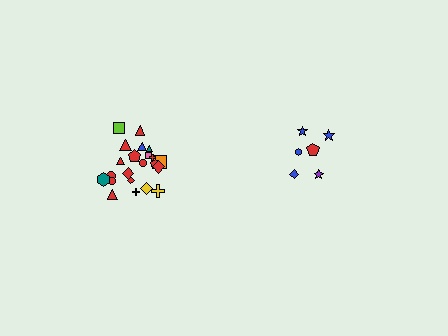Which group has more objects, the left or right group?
The left group.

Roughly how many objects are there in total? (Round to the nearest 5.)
Roughly 30 objects in total.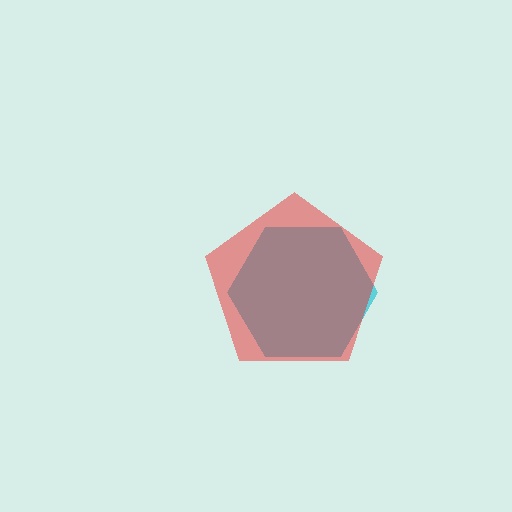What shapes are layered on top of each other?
The layered shapes are: a cyan hexagon, a red pentagon.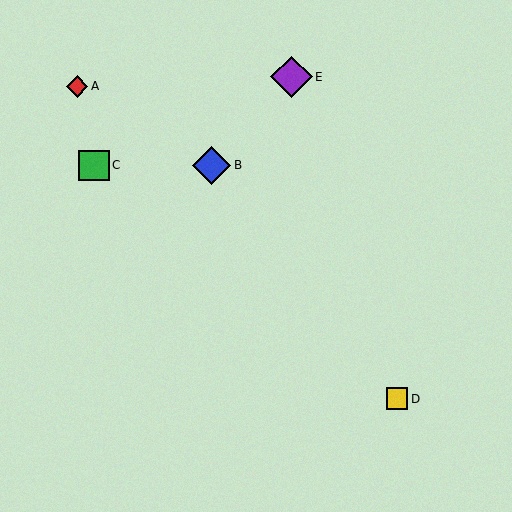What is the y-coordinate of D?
Object D is at y≈399.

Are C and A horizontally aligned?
No, C is at y≈165 and A is at y≈86.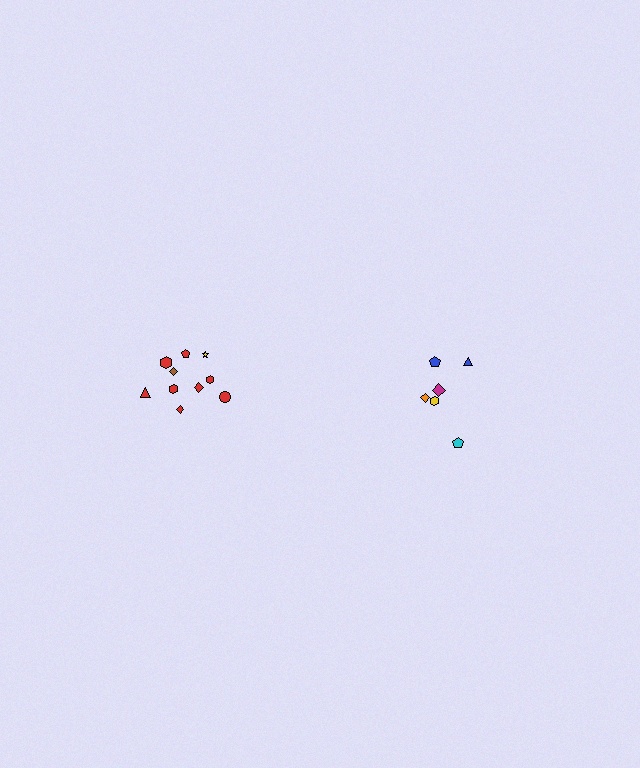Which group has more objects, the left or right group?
The left group.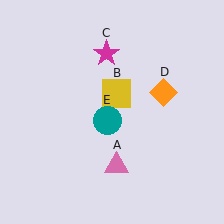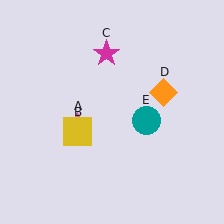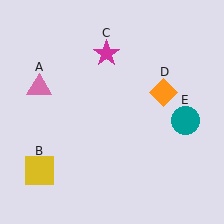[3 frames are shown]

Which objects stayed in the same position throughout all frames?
Magenta star (object C) and orange diamond (object D) remained stationary.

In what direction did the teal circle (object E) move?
The teal circle (object E) moved right.